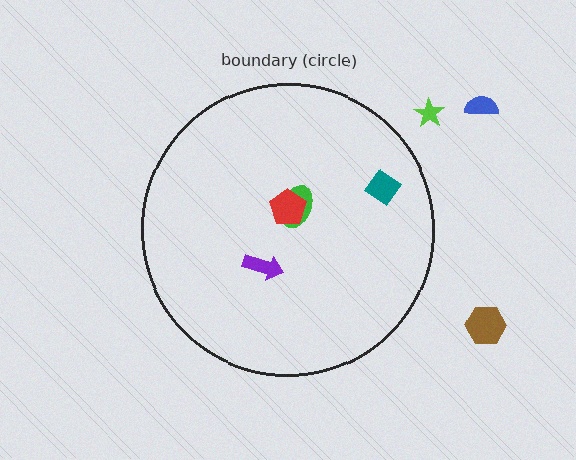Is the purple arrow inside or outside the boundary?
Inside.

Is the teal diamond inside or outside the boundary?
Inside.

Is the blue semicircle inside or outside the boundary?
Outside.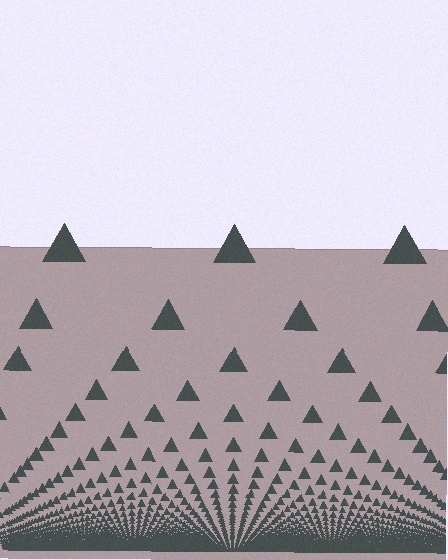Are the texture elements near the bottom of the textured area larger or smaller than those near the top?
Smaller. The gradient is inverted — elements near the bottom are smaller and denser.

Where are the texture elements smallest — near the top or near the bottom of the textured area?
Near the bottom.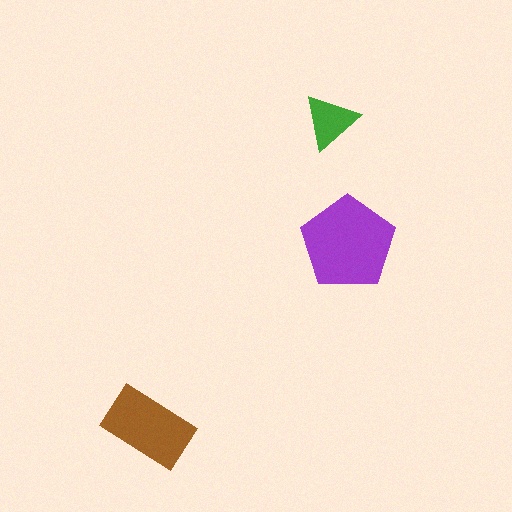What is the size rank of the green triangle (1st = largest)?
3rd.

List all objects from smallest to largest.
The green triangle, the brown rectangle, the purple pentagon.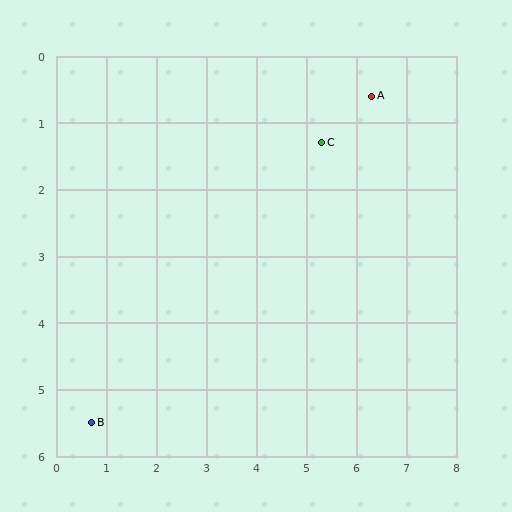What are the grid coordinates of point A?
Point A is at approximately (6.3, 0.6).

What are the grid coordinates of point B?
Point B is at approximately (0.7, 5.5).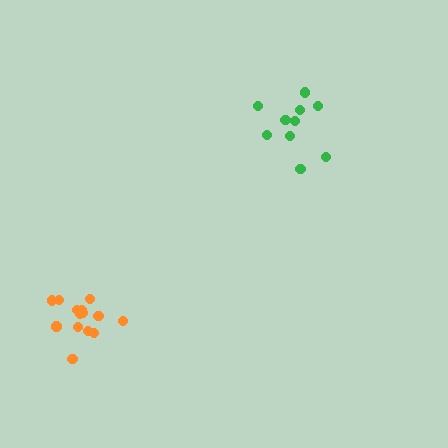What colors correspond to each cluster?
The clusters are colored: orange, green.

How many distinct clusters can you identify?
There are 2 distinct clusters.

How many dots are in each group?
Group 1: 14 dots, Group 2: 10 dots (24 total).